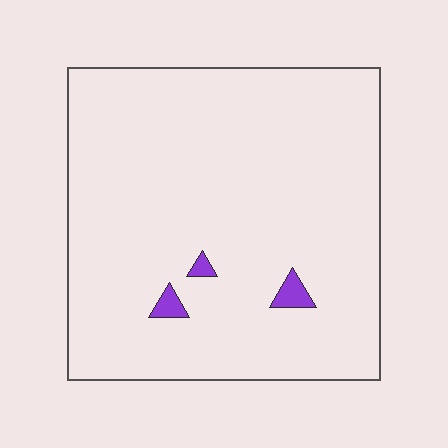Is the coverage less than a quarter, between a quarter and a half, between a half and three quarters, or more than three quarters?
Less than a quarter.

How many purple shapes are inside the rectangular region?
3.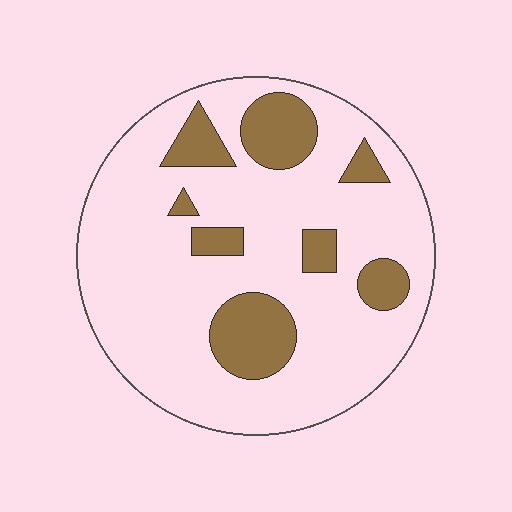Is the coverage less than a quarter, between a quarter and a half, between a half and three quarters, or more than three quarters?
Less than a quarter.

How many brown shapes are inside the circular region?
8.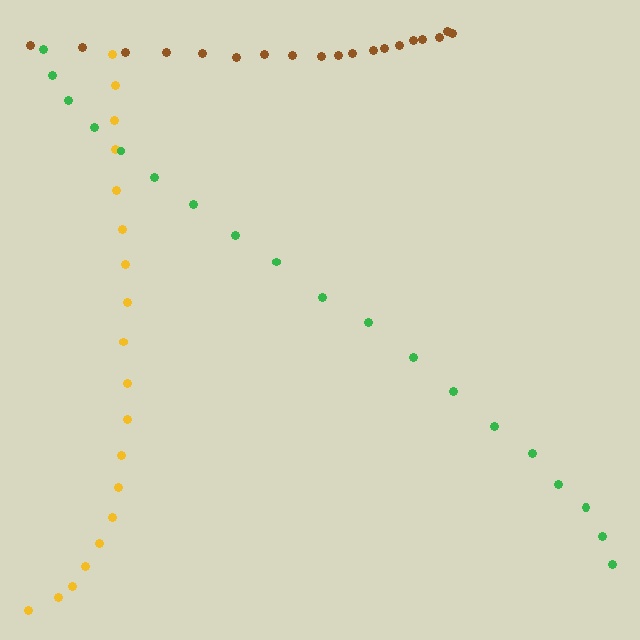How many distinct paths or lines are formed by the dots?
There are 3 distinct paths.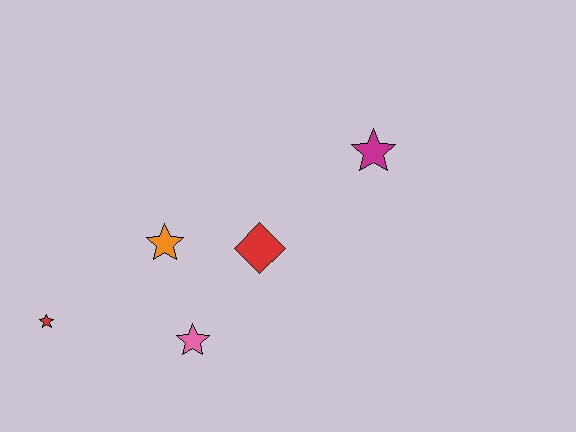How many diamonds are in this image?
There is 1 diamond.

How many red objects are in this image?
There are 2 red objects.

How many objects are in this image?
There are 5 objects.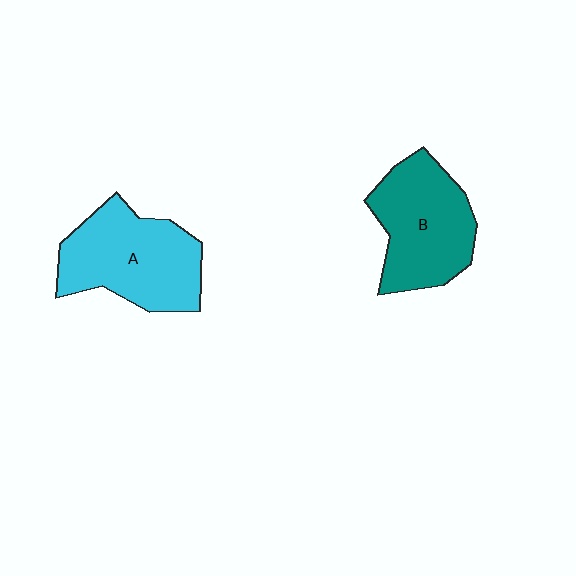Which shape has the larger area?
Shape A (cyan).